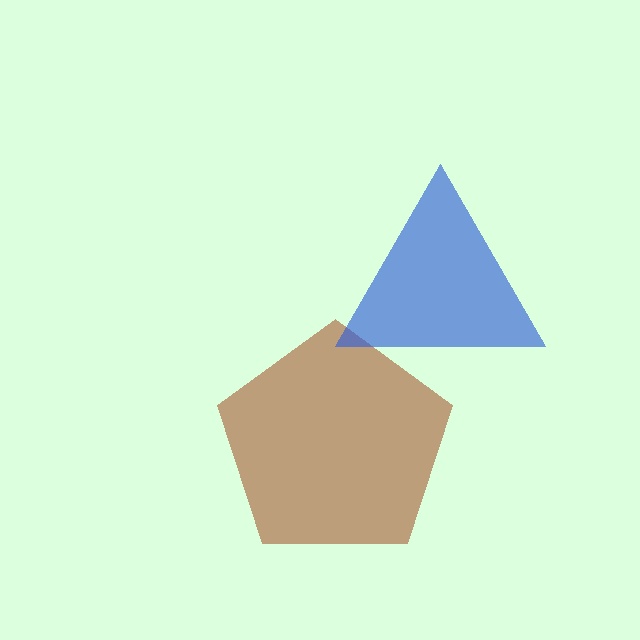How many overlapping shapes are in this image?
There are 2 overlapping shapes in the image.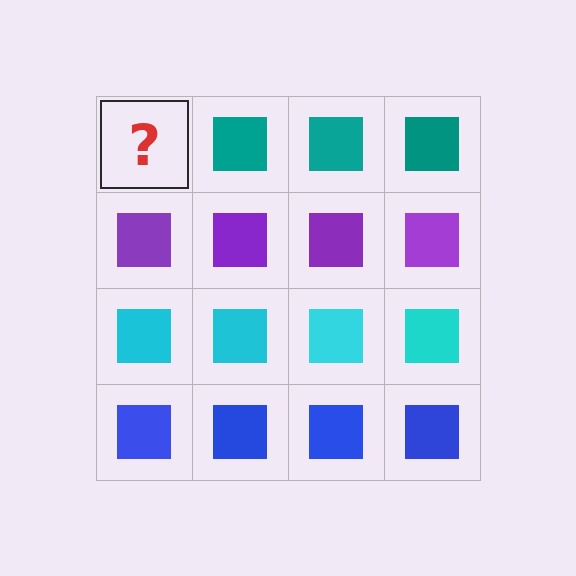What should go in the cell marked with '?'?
The missing cell should contain a teal square.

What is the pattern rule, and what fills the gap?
The rule is that each row has a consistent color. The gap should be filled with a teal square.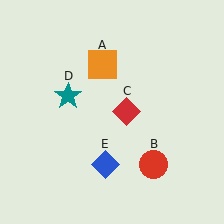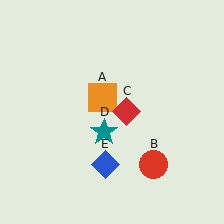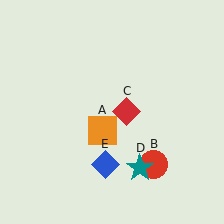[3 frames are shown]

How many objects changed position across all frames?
2 objects changed position: orange square (object A), teal star (object D).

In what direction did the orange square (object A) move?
The orange square (object A) moved down.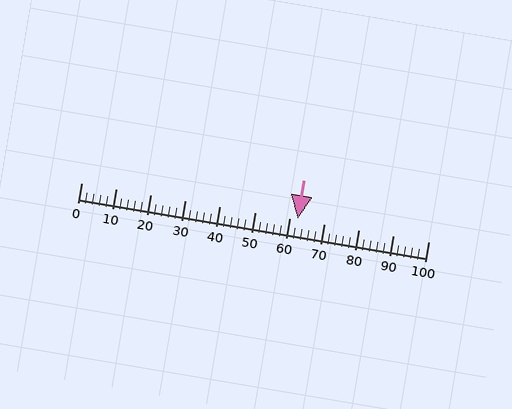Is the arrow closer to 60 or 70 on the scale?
The arrow is closer to 60.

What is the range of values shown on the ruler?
The ruler shows values from 0 to 100.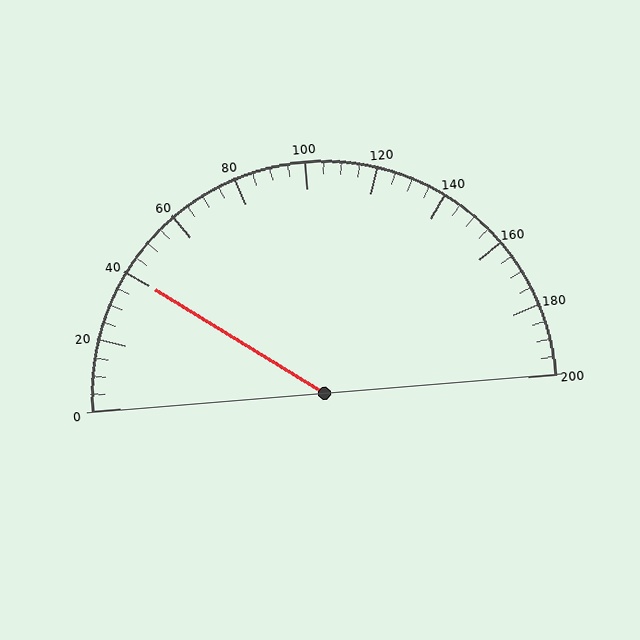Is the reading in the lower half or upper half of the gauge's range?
The reading is in the lower half of the range (0 to 200).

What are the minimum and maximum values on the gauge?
The gauge ranges from 0 to 200.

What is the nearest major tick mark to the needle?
The nearest major tick mark is 40.